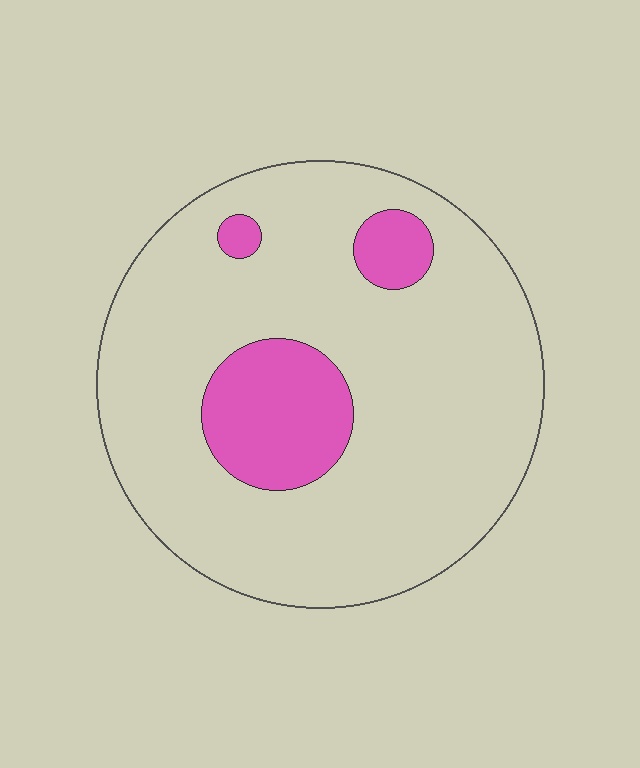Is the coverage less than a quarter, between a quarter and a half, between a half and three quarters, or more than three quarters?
Less than a quarter.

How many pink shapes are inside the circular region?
3.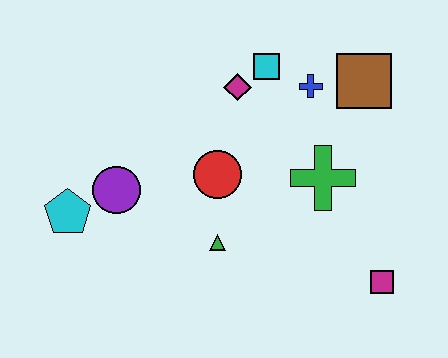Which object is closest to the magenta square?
The green cross is closest to the magenta square.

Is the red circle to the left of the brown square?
Yes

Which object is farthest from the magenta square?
The cyan pentagon is farthest from the magenta square.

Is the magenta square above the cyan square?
No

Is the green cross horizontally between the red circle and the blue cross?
No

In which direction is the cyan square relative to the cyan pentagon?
The cyan square is to the right of the cyan pentagon.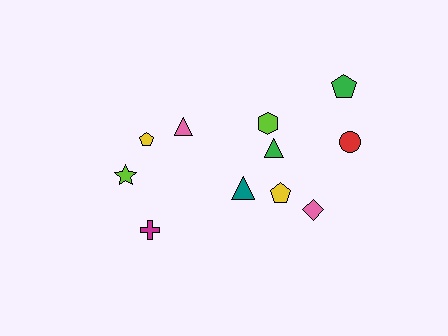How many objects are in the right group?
There are 7 objects.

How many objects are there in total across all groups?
There are 11 objects.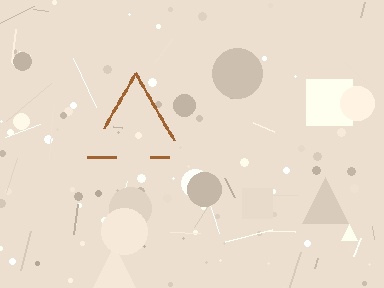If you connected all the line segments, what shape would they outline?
They would outline a triangle.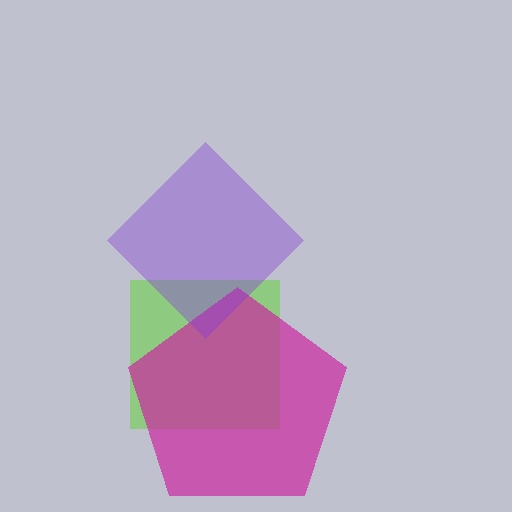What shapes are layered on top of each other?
The layered shapes are: a lime square, a magenta pentagon, a purple diamond.